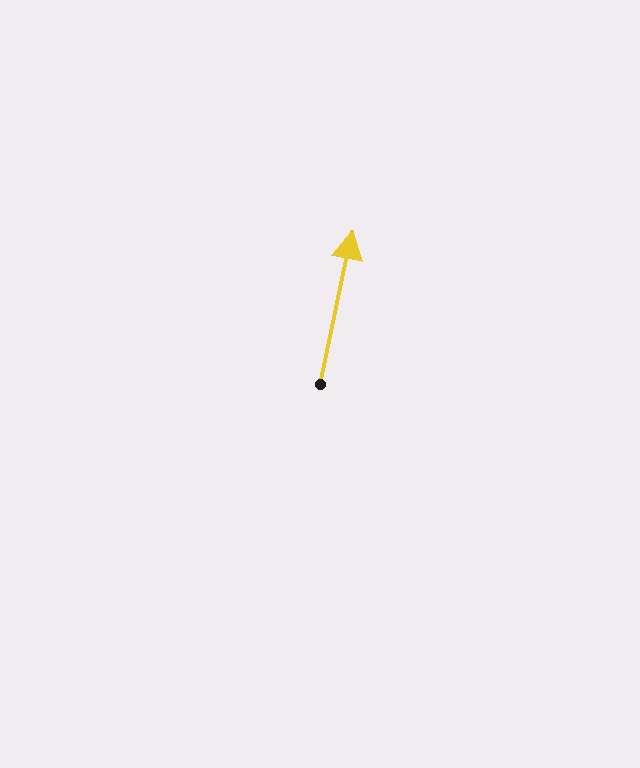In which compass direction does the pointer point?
North.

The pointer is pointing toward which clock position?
Roughly 12 o'clock.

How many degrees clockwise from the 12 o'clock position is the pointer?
Approximately 12 degrees.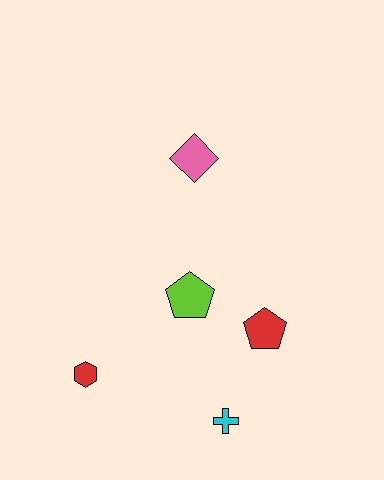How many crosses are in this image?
There is 1 cross.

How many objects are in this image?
There are 5 objects.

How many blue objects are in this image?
There are no blue objects.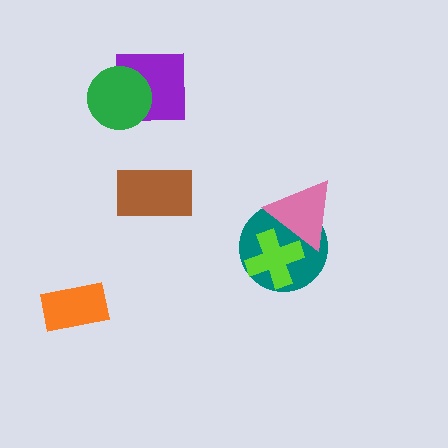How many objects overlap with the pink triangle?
2 objects overlap with the pink triangle.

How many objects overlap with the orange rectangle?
0 objects overlap with the orange rectangle.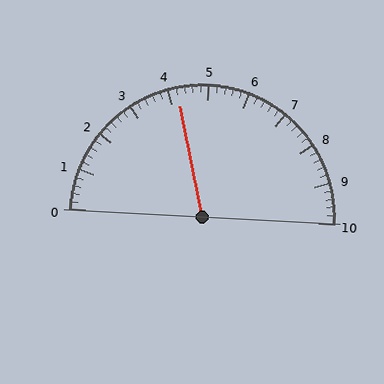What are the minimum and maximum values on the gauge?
The gauge ranges from 0 to 10.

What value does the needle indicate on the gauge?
The needle indicates approximately 4.2.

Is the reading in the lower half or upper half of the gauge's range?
The reading is in the lower half of the range (0 to 10).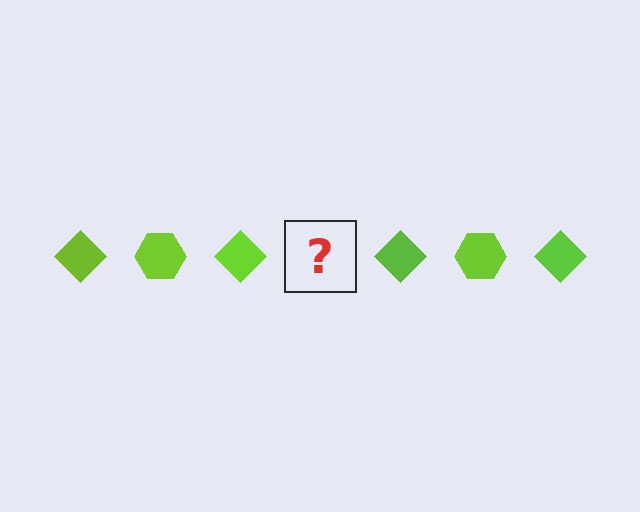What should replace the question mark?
The question mark should be replaced with a lime hexagon.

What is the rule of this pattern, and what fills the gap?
The rule is that the pattern cycles through diamond, hexagon shapes in lime. The gap should be filled with a lime hexagon.